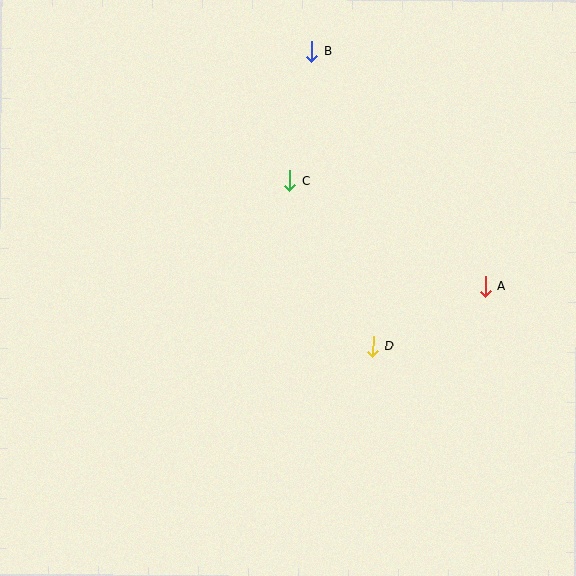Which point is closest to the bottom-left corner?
Point D is closest to the bottom-left corner.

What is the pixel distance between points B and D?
The distance between B and D is 300 pixels.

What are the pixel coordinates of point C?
Point C is at (290, 181).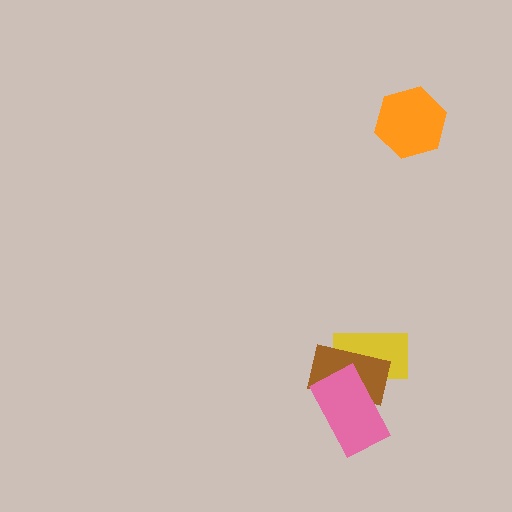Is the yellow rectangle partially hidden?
Yes, it is partially covered by another shape.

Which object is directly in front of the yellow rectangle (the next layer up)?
The brown rectangle is directly in front of the yellow rectangle.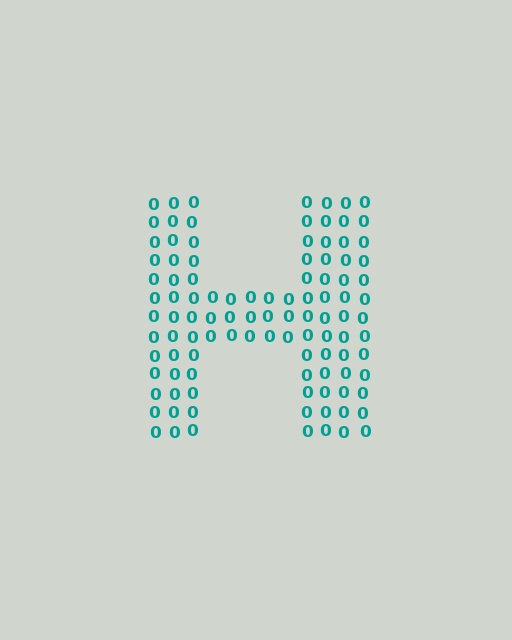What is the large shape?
The large shape is the letter H.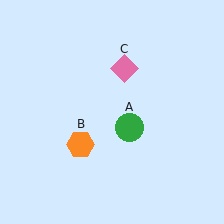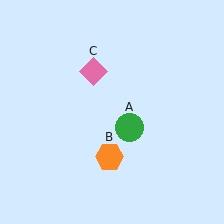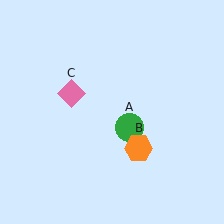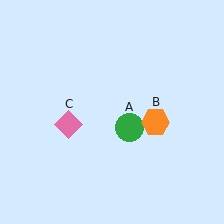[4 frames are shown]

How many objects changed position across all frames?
2 objects changed position: orange hexagon (object B), pink diamond (object C).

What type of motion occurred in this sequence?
The orange hexagon (object B), pink diamond (object C) rotated counterclockwise around the center of the scene.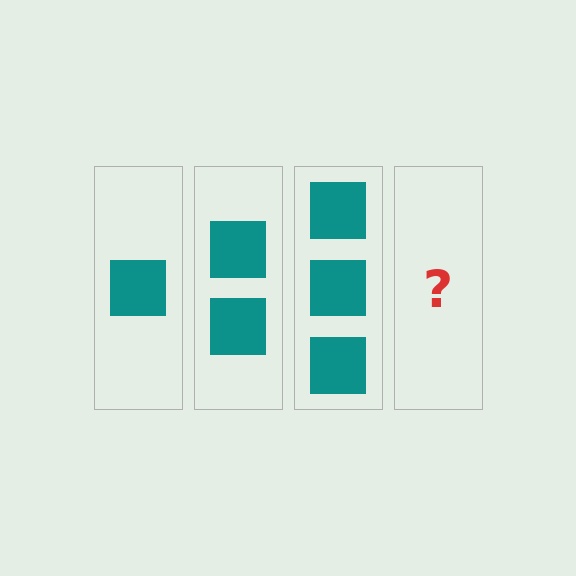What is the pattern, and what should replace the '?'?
The pattern is that each step adds one more square. The '?' should be 4 squares.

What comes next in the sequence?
The next element should be 4 squares.